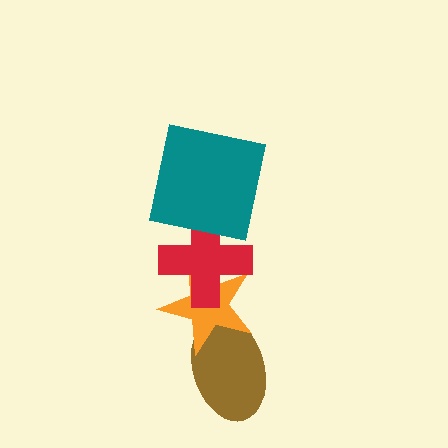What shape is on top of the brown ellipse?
The orange star is on top of the brown ellipse.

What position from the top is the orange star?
The orange star is 3rd from the top.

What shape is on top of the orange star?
The red cross is on top of the orange star.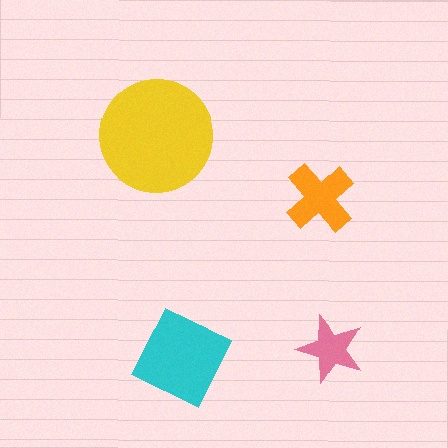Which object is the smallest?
The pink star.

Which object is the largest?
The yellow circle.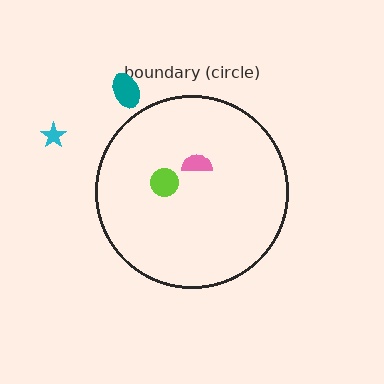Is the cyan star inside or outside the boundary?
Outside.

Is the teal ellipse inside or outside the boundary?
Outside.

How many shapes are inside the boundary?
2 inside, 2 outside.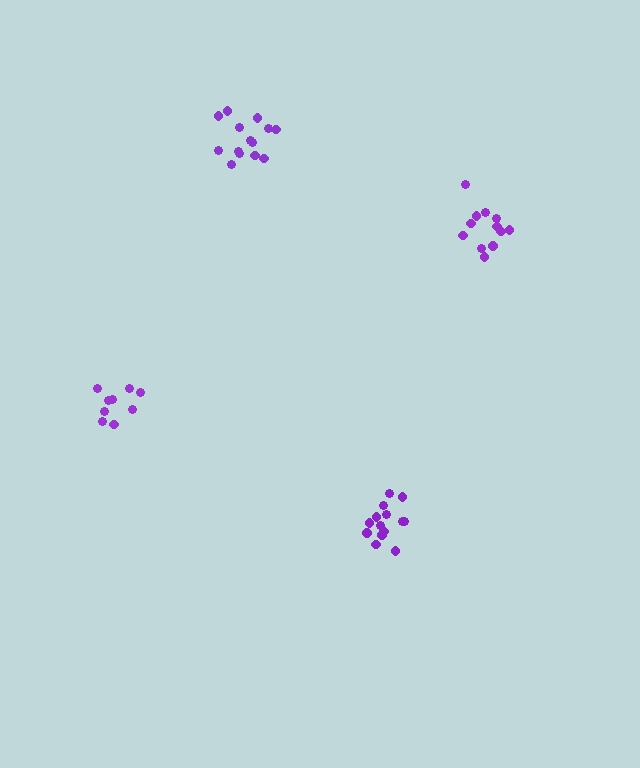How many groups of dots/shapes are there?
There are 4 groups.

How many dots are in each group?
Group 1: 12 dots, Group 2: 9 dots, Group 3: 14 dots, Group 4: 14 dots (49 total).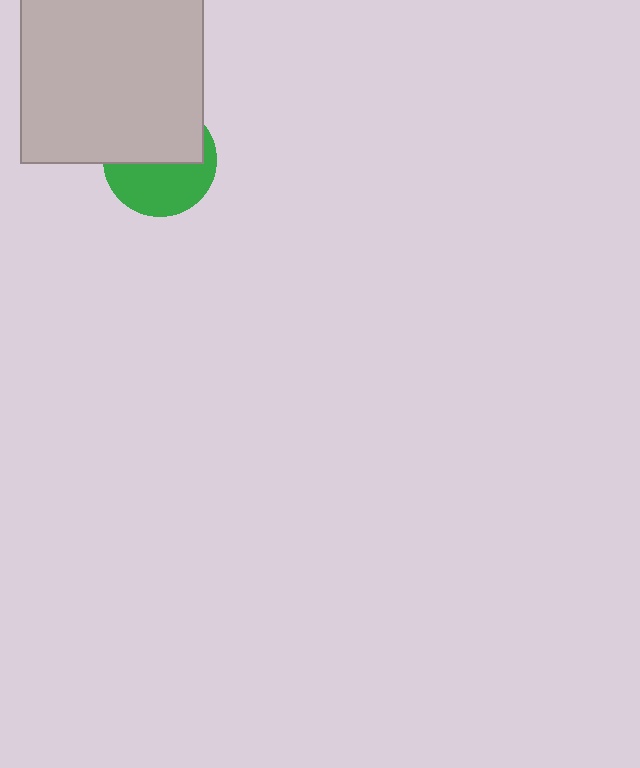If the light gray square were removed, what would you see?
You would see the complete green circle.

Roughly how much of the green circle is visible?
About half of it is visible (roughly 50%).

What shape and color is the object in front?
The object in front is a light gray square.